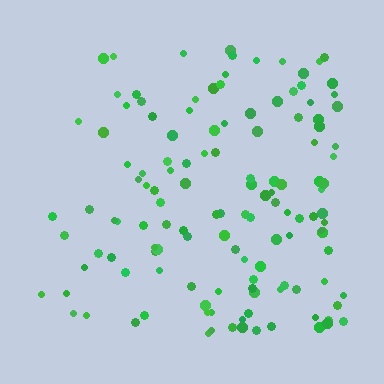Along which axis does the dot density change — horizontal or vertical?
Horizontal.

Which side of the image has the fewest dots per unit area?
The left.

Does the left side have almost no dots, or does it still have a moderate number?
Still a moderate number, just noticeably fewer than the right.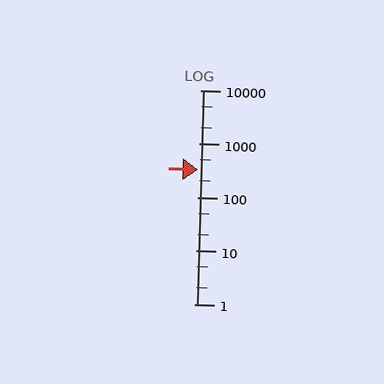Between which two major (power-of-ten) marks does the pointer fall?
The pointer is between 100 and 1000.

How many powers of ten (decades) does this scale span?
The scale spans 4 decades, from 1 to 10000.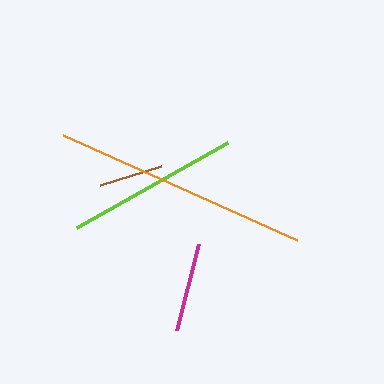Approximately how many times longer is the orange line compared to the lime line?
The orange line is approximately 1.5 times the length of the lime line.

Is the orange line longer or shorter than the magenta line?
The orange line is longer than the magenta line.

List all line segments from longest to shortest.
From longest to shortest: orange, lime, magenta, brown.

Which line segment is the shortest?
The brown line is the shortest at approximately 64 pixels.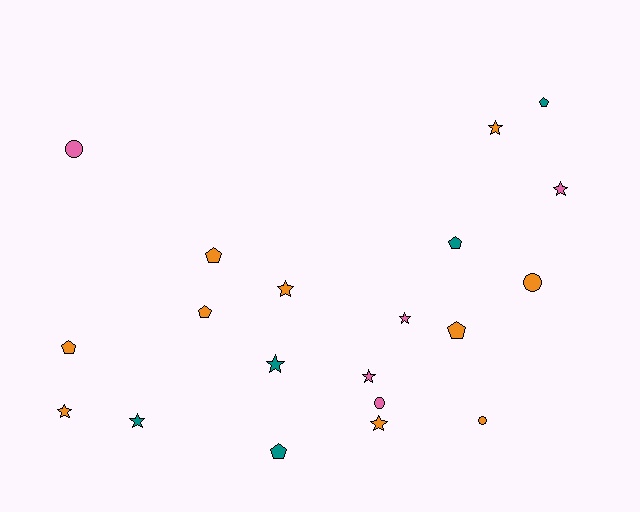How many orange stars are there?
There are 4 orange stars.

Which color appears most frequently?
Orange, with 10 objects.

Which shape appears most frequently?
Star, with 9 objects.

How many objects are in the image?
There are 20 objects.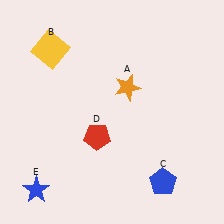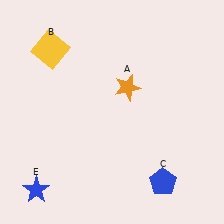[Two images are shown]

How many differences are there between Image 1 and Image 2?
There is 1 difference between the two images.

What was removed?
The red pentagon (D) was removed in Image 2.